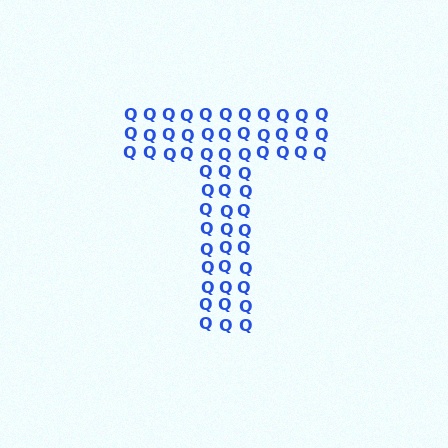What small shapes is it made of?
It is made of small letter Q's.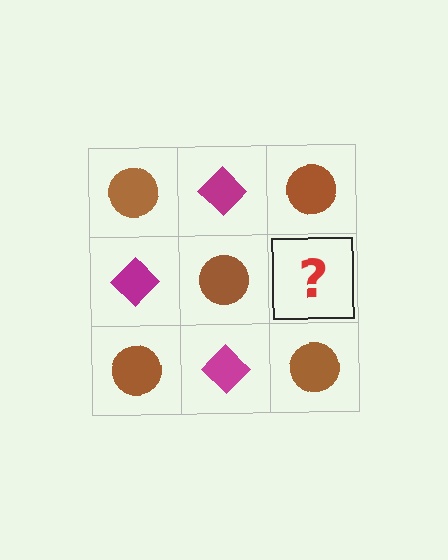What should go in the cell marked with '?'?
The missing cell should contain a magenta diamond.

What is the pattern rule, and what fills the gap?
The rule is that it alternates brown circle and magenta diamond in a checkerboard pattern. The gap should be filled with a magenta diamond.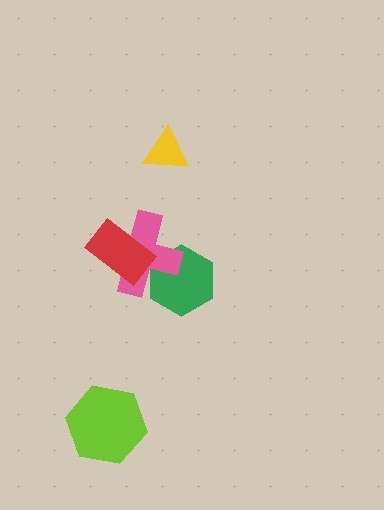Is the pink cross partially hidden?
Yes, it is partially covered by another shape.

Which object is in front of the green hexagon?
The pink cross is in front of the green hexagon.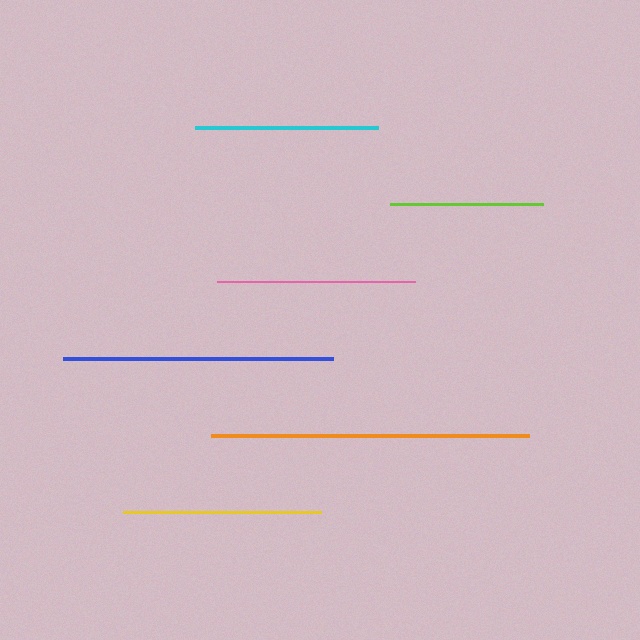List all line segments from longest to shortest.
From longest to shortest: orange, blue, pink, yellow, cyan, lime.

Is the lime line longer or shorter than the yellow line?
The yellow line is longer than the lime line.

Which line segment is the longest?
The orange line is the longest at approximately 318 pixels.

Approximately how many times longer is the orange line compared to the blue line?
The orange line is approximately 1.2 times the length of the blue line.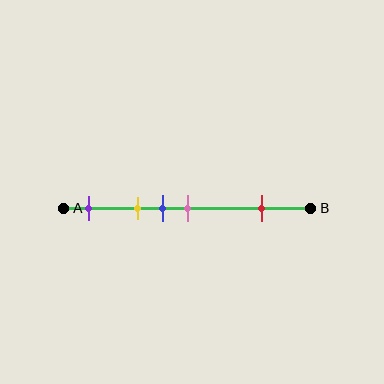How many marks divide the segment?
There are 5 marks dividing the segment.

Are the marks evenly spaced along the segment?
No, the marks are not evenly spaced.